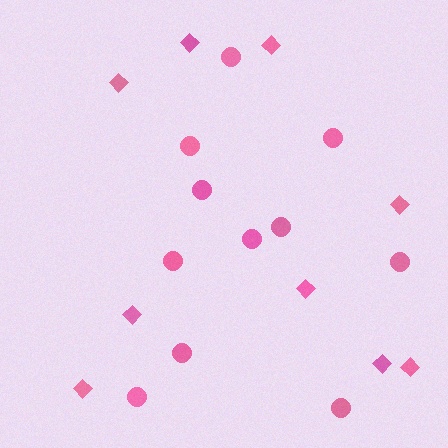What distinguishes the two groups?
There are 2 groups: one group of diamonds (9) and one group of circles (11).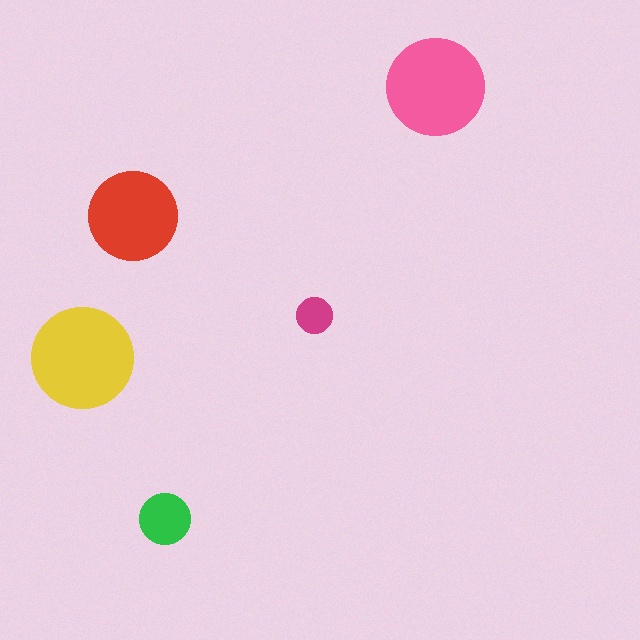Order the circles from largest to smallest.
the yellow one, the pink one, the red one, the green one, the magenta one.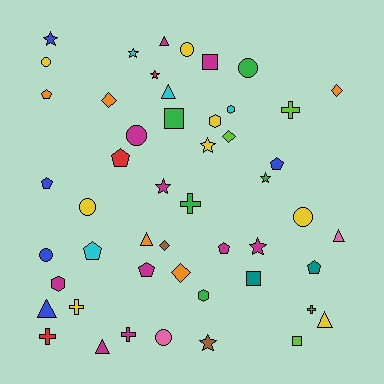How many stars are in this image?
There are 8 stars.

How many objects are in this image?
There are 50 objects.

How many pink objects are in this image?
There are 2 pink objects.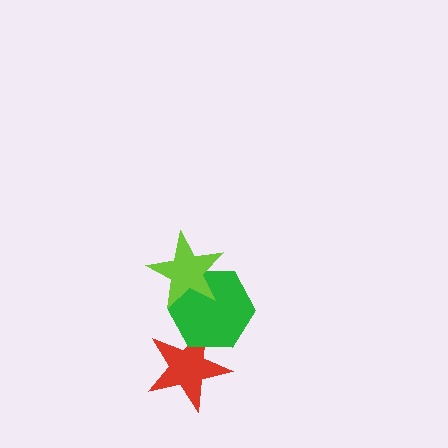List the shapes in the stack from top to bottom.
From top to bottom: the lime star, the green hexagon, the red star.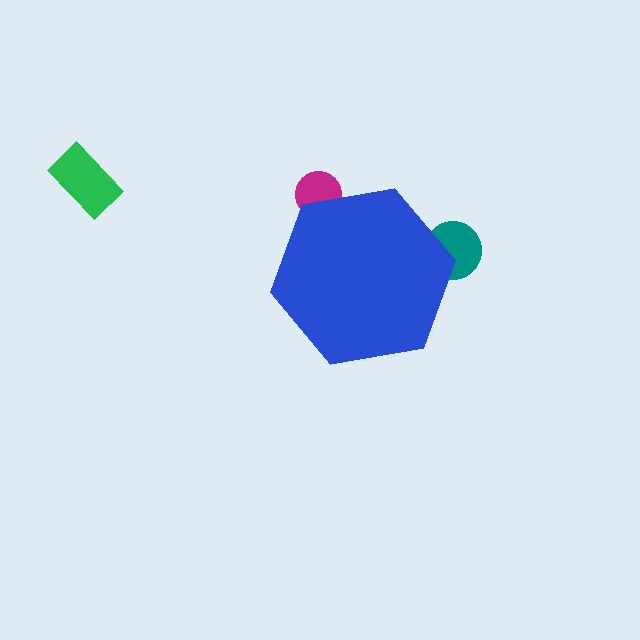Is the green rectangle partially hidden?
No, the green rectangle is fully visible.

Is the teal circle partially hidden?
Yes, the teal circle is partially hidden behind the blue hexagon.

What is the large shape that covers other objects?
A blue hexagon.